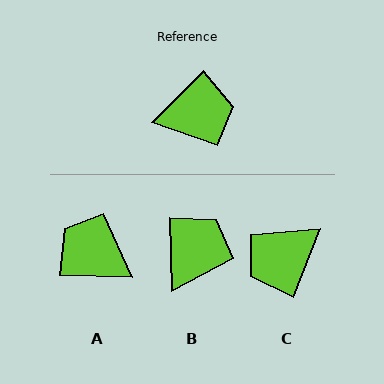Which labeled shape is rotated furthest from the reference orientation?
C, about 156 degrees away.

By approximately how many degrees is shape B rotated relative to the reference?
Approximately 46 degrees counter-clockwise.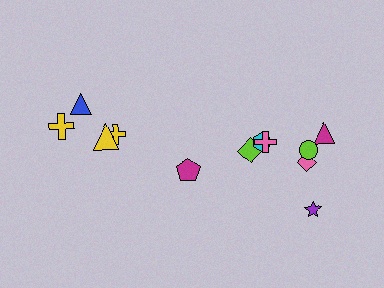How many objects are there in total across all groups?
There are 12 objects.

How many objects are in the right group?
There are 7 objects.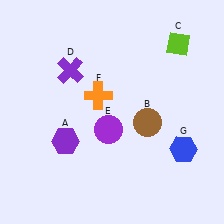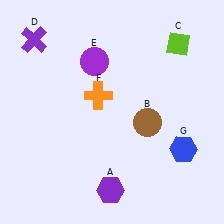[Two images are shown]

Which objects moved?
The objects that moved are: the purple hexagon (A), the purple cross (D), the purple circle (E).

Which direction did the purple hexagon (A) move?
The purple hexagon (A) moved down.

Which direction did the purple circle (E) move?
The purple circle (E) moved up.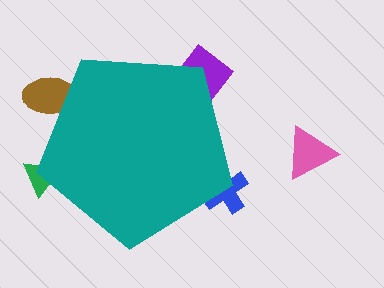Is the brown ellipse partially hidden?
Yes, the brown ellipse is partially hidden behind the teal pentagon.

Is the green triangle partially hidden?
Yes, the green triangle is partially hidden behind the teal pentagon.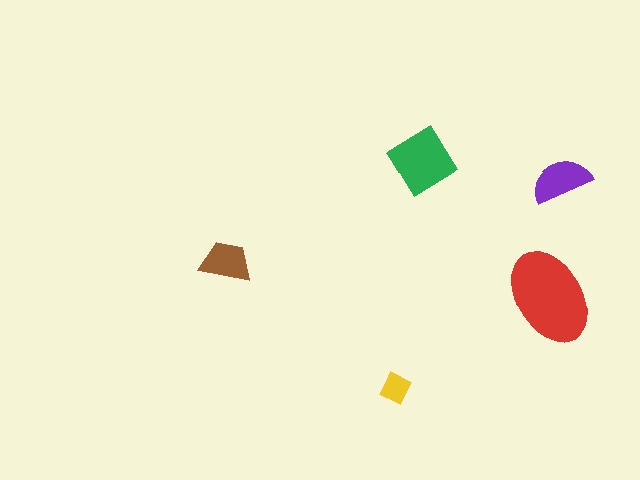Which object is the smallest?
The yellow diamond.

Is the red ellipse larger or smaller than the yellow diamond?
Larger.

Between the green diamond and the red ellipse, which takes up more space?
The red ellipse.